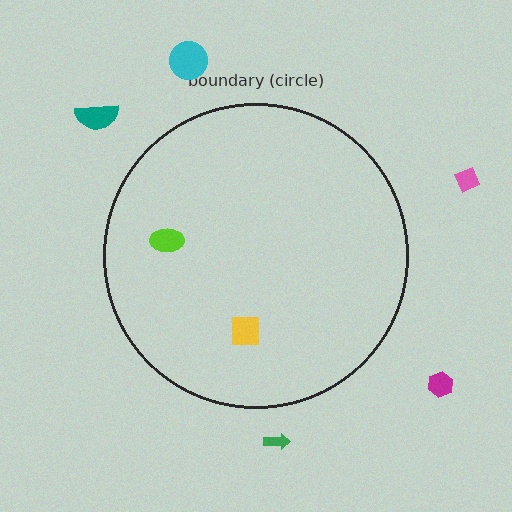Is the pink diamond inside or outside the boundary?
Outside.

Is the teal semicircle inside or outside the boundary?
Outside.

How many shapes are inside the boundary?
2 inside, 5 outside.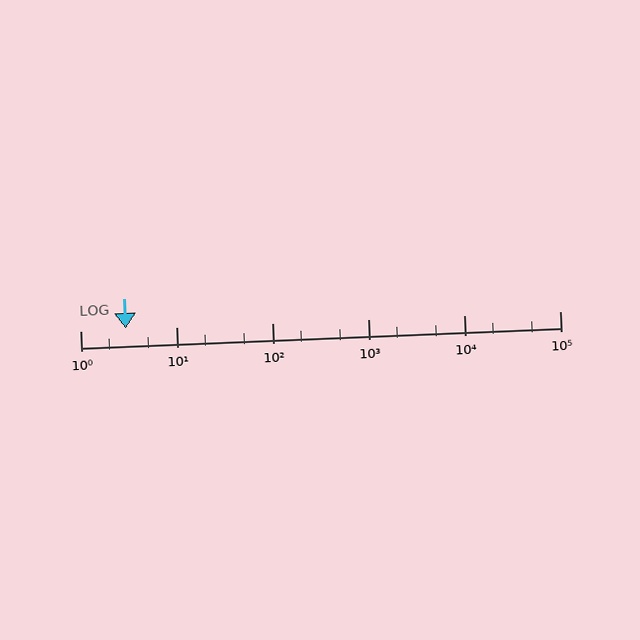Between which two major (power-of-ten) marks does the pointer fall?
The pointer is between 1 and 10.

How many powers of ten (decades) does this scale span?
The scale spans 5 decades, from 1 to 100000.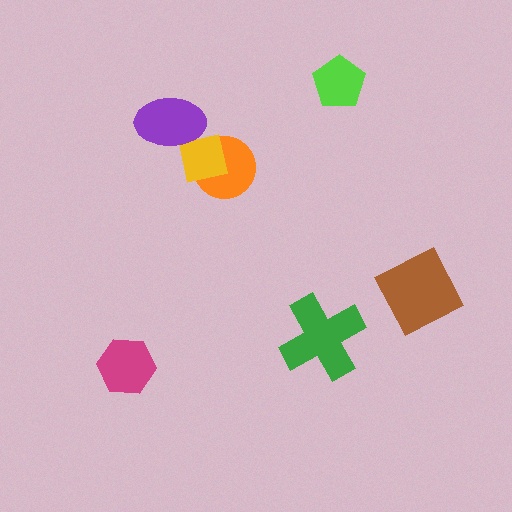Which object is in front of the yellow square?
The purple ellipse is in front of the yellow square.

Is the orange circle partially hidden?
Yes, it is partially covered by another shape.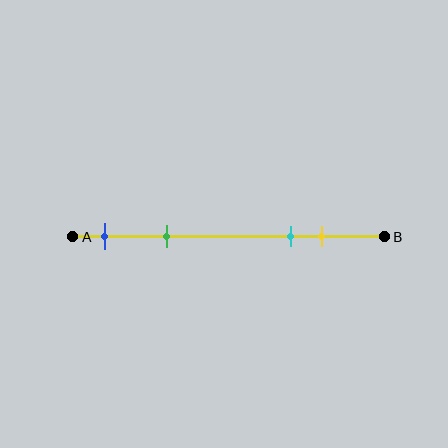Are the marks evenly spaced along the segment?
No, the marks are not evenly spaced.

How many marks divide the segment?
There are 4 marks dividing the segment.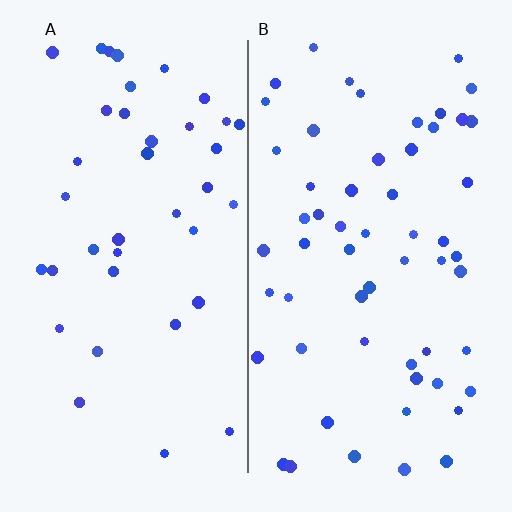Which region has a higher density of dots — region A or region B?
B (the right).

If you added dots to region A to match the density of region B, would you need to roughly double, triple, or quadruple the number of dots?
Approximately double.